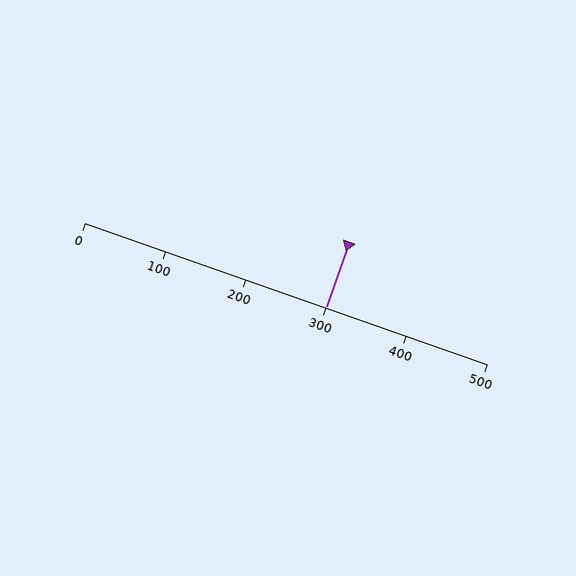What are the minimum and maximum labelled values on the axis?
The axis runs from 0 to 500.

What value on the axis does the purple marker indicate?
The marker indicates approximately 300.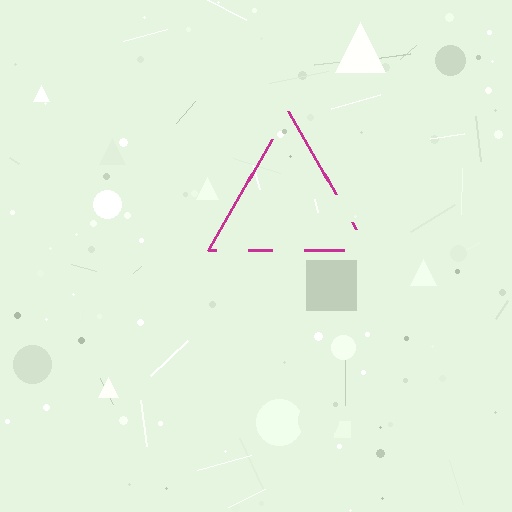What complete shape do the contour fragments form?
The contour fragments form a triangle.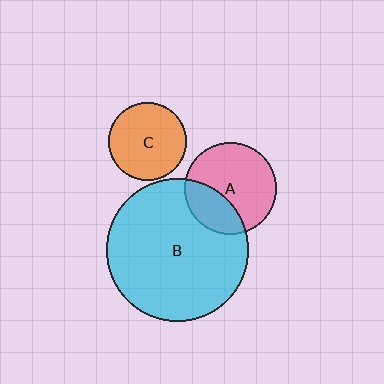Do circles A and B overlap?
Yes.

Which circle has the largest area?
Circle B (cyan).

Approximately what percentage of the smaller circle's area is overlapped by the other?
Approximately 30%.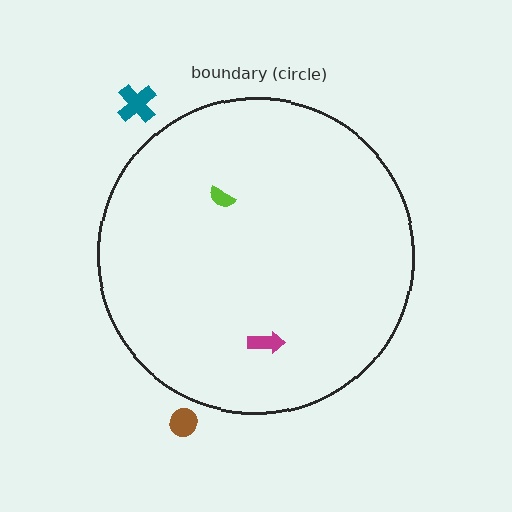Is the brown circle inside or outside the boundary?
Outside.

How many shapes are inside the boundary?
2 inside, 2 outside.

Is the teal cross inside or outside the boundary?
Outside.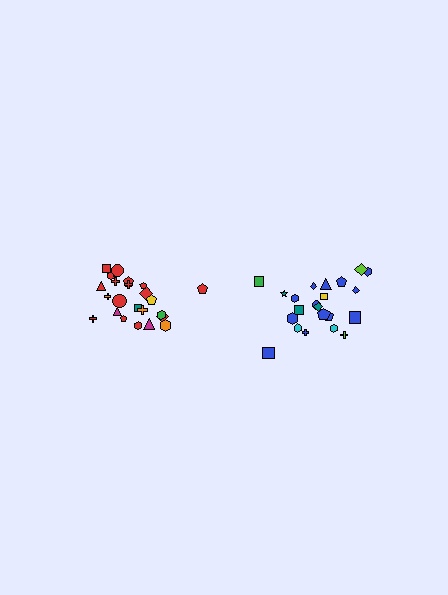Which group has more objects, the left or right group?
The left group.